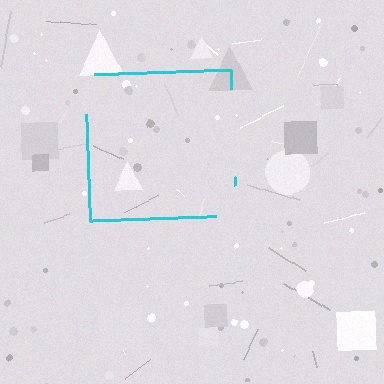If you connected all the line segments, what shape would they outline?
They would outline a square.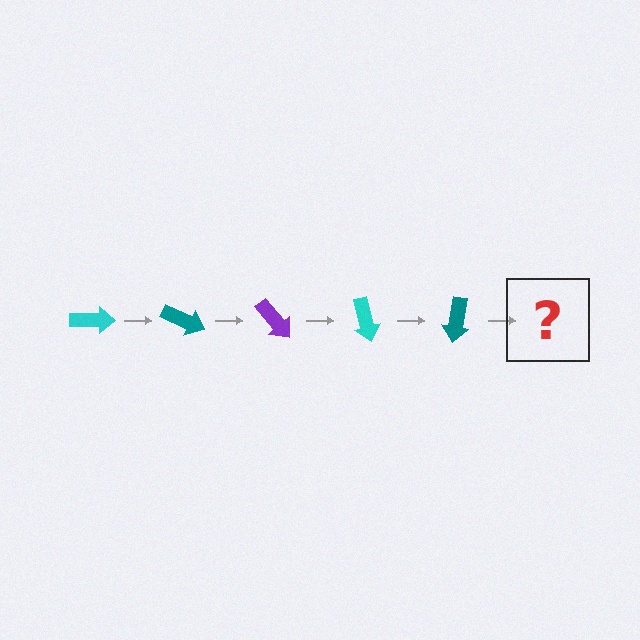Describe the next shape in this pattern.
It should be a purple arrow, rotated 125 degrees from the start.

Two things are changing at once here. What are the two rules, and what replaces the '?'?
The two rules are that it rotates 25 degrees each step and the color cycles through cyan, teal, and purple. The '?' should be a purple arrow, rotated 125 degrees from the start.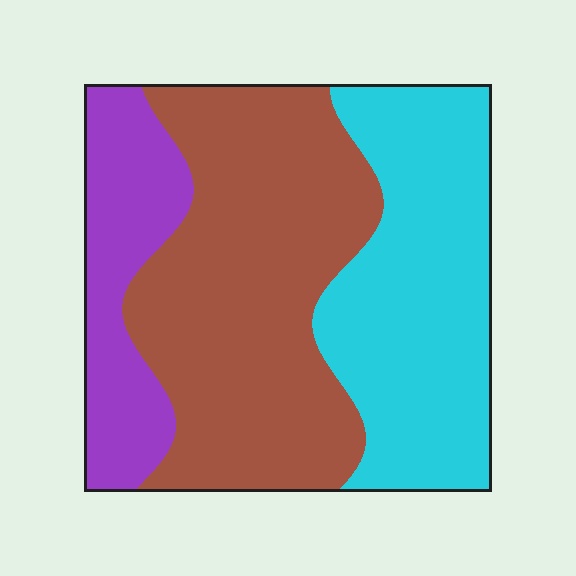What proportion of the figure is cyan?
Cyan takes up about one third (1/3) of the figure.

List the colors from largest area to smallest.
From largest to smallest: brown, cyan, purple.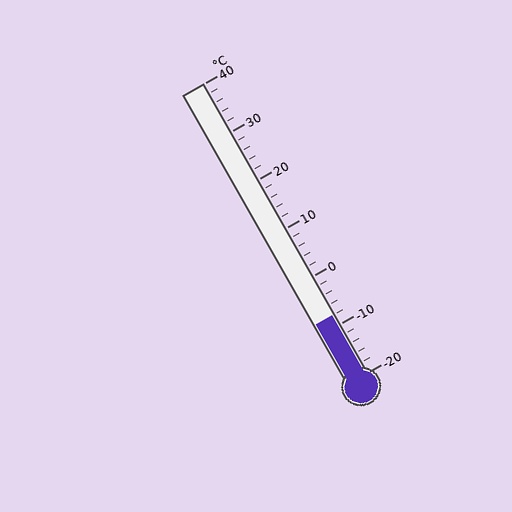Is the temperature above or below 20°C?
The temperature is below 20°C.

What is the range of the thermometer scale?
The thermometer scale ranges from -20°C to 40°C.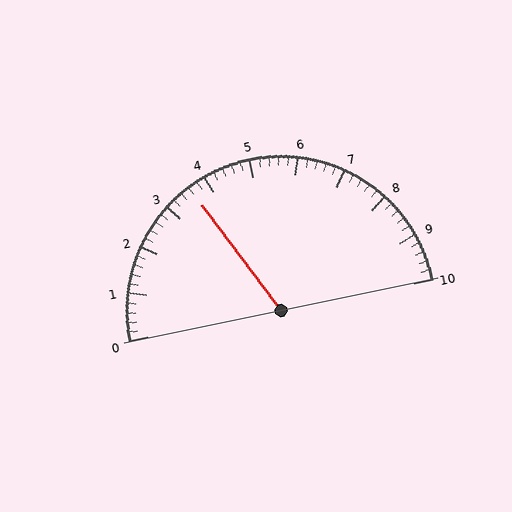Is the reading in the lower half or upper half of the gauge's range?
The reading is in the lower half of the range (0 to 10).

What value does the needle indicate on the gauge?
The needle indicates approximately 3.6.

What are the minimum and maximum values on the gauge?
The gauge ranges from 0 to 10.